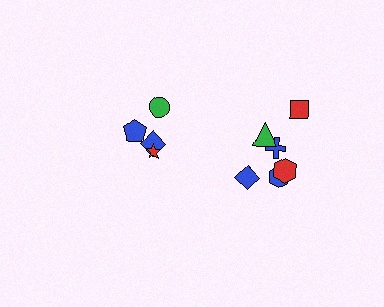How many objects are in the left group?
There are 4 objects.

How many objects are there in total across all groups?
There are 10 objects.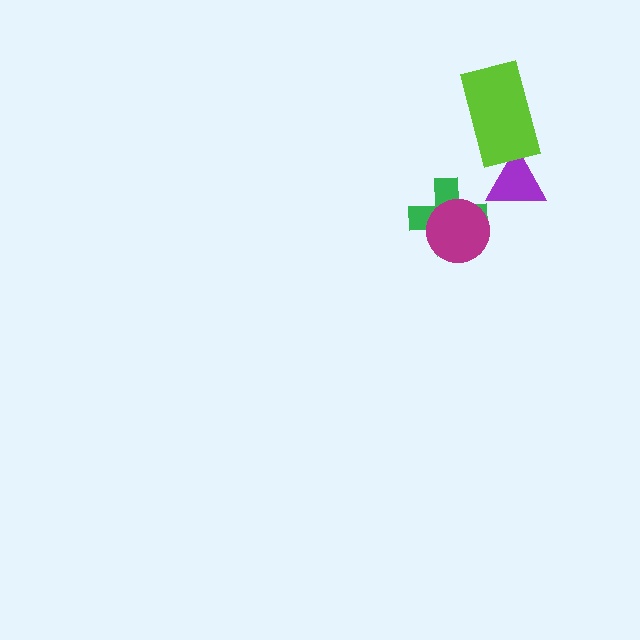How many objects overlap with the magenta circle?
1 object overlaps with the magenta circle.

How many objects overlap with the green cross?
1 object overlaps with the green cross.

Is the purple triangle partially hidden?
Yes, it is partially covered by another shape.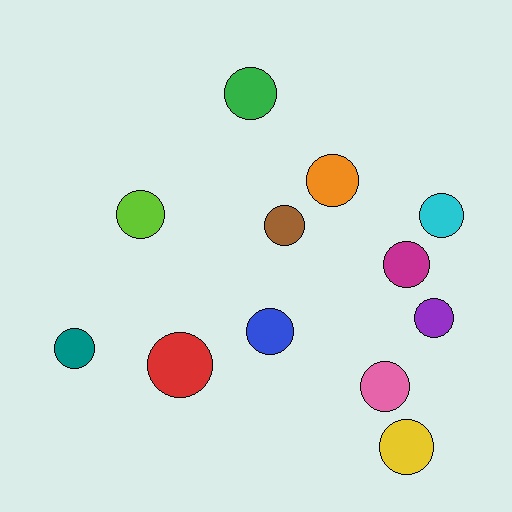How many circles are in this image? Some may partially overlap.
There are 12 circles.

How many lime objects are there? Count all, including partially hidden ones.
There is 1 lime object.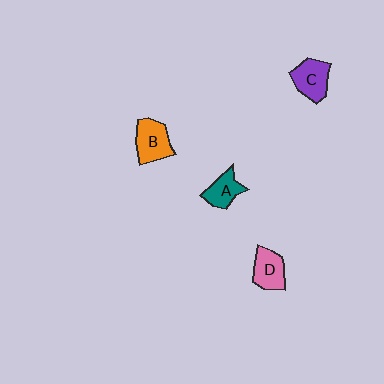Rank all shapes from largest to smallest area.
From largest to smallest: B (orange), C (purple), D (pink), A (teal).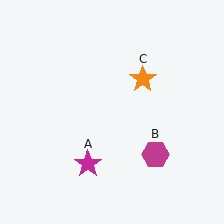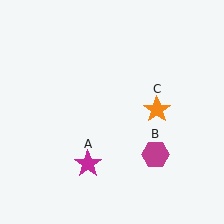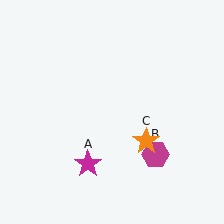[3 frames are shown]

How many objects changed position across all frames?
1 object changed position: orange star (object C).